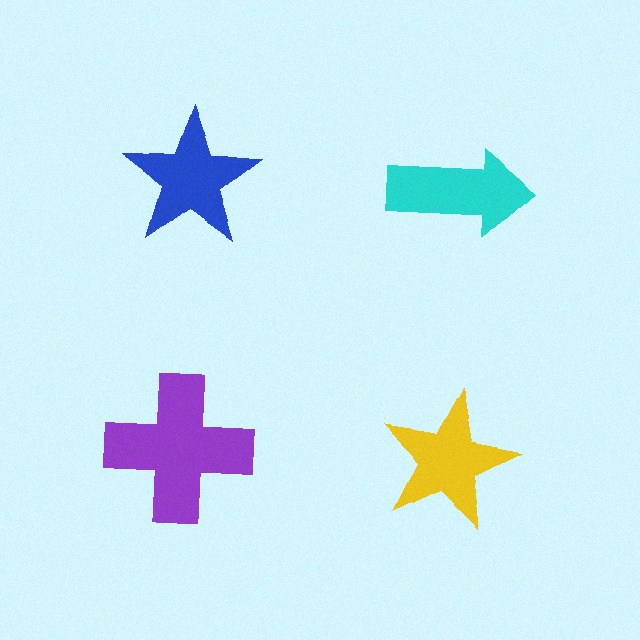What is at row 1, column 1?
A blue star.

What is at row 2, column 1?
A purple cross.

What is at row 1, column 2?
A cyan arrow.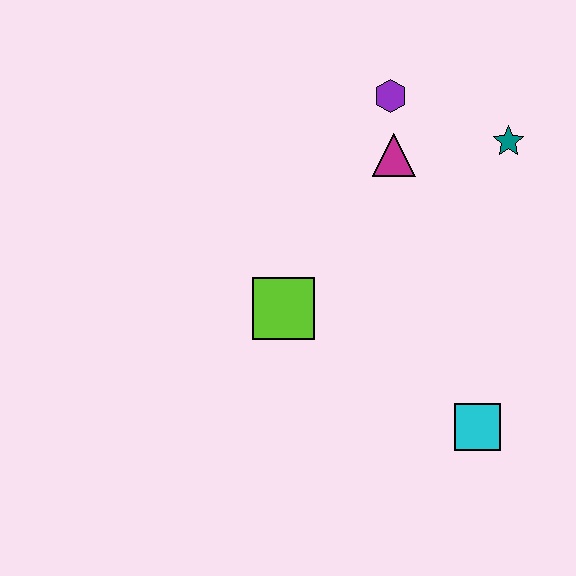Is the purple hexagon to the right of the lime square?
Yes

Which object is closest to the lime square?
The magenta triangle is closest to the lime square.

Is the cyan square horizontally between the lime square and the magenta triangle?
No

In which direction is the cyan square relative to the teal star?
The cyan square is below the teal star.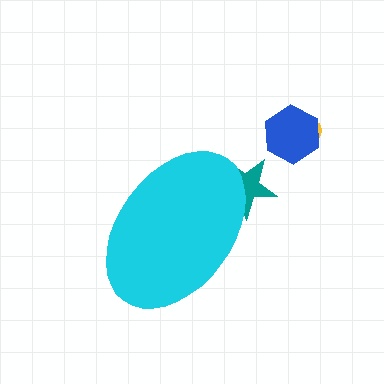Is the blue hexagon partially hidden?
No, the blue hexagon is fully visible.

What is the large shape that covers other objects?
A cyan ellipse.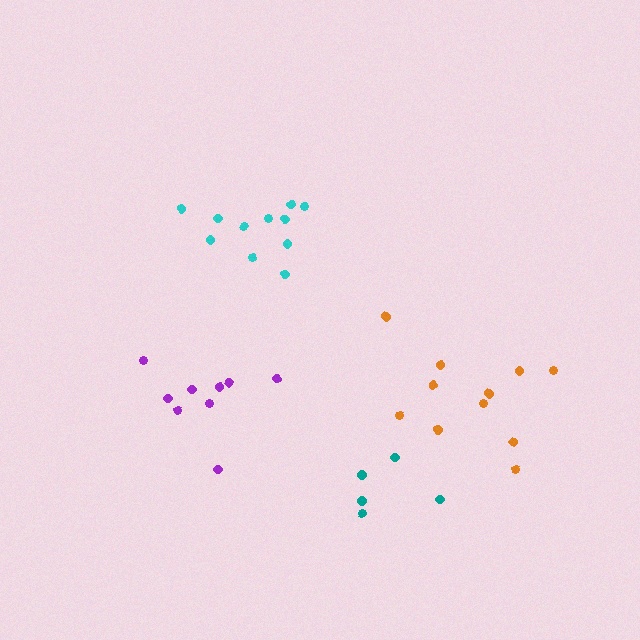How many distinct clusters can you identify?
There are 4 distinct clusters.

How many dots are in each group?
Group 1: 11 dots, Group 2: 11 dots, Group 3: 5 dots, Group 4: 9 dots (36 total).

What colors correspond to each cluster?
The clusters are colored: cyan, orange, teal, purple.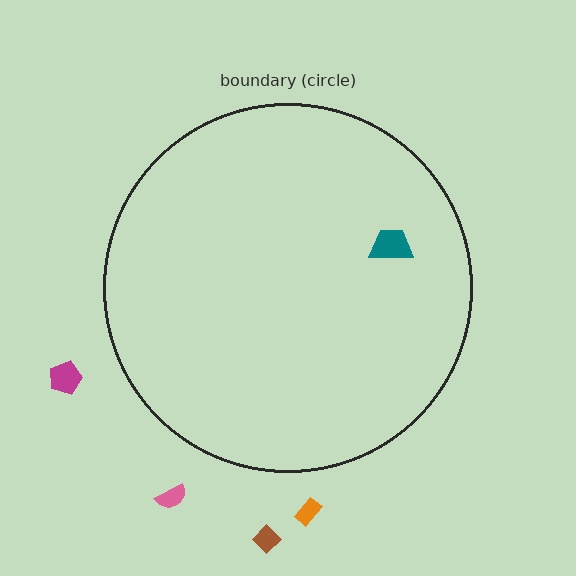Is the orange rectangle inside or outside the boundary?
Outside.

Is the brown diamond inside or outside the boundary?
Outside.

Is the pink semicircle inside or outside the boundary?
Outside.